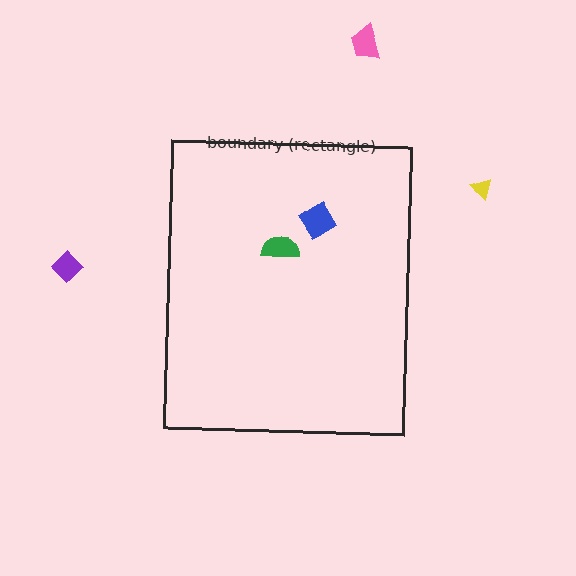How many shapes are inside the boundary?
2 inside, 3 outside.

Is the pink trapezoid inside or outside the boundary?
Outside.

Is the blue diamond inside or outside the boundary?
Inside.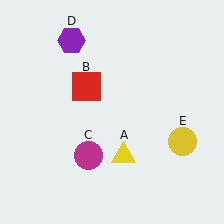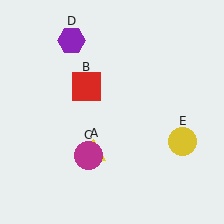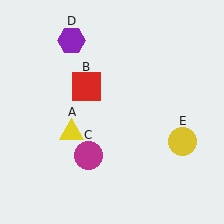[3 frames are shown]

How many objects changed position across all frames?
1 object changed position: yellow triangle (object A).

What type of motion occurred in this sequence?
The yellow triangle (object A) rotated clockwise around the center of the scene.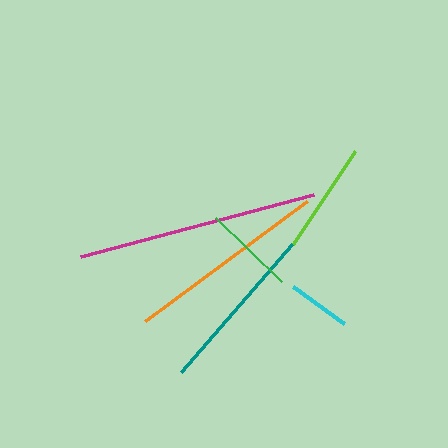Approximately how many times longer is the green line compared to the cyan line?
The green line is approximately 1.5 times the length of the cyan line.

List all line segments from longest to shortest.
From longest to shortest: magenta, orange, teal, lime, green, cyan.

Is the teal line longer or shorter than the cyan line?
The teal line is longer than the cyan line.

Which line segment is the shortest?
The cyan line is the shortest at approximately 63 pixels.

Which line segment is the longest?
The magenta line is the longest at approximately 241 pixels.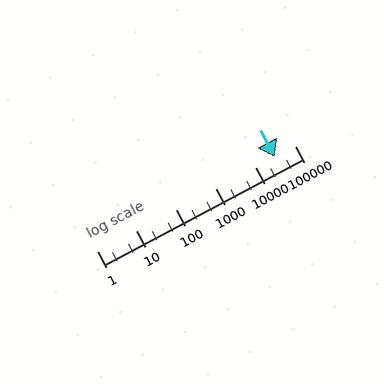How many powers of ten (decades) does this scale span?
The scale spans 5 decades, from 1 to 100000.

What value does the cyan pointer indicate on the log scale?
The pointer indicates approximately 31000.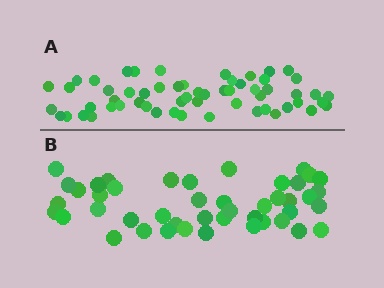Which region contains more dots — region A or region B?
Region A (the top region) has more dots.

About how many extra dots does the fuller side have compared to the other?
Region A has approximately 15 more dots than region B.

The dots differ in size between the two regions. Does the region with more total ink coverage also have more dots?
No. Region B has more total ink coverage because its dots are larger, but region A actually contains more individual dots. Total area can be misleading — the number of items is what matters here.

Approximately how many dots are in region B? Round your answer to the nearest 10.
About 40 dots. (The exact count is 45, which rounds to 40.)